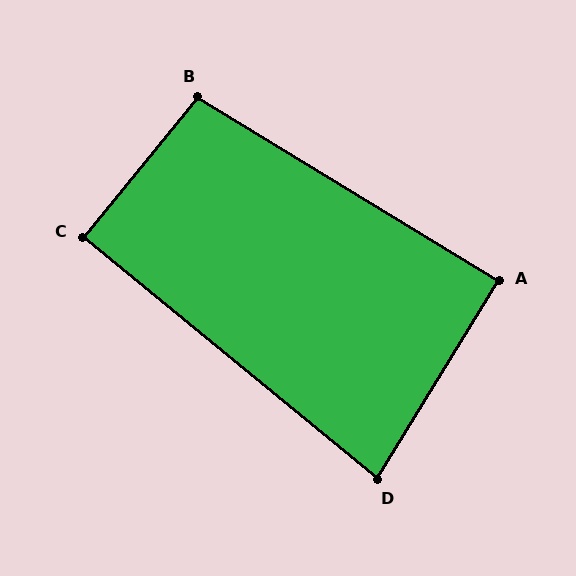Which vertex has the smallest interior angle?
D, at approximately 82 degrees.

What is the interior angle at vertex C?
Approximately 90 degrees (approximately right).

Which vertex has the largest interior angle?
B, at approximately 98 degrees.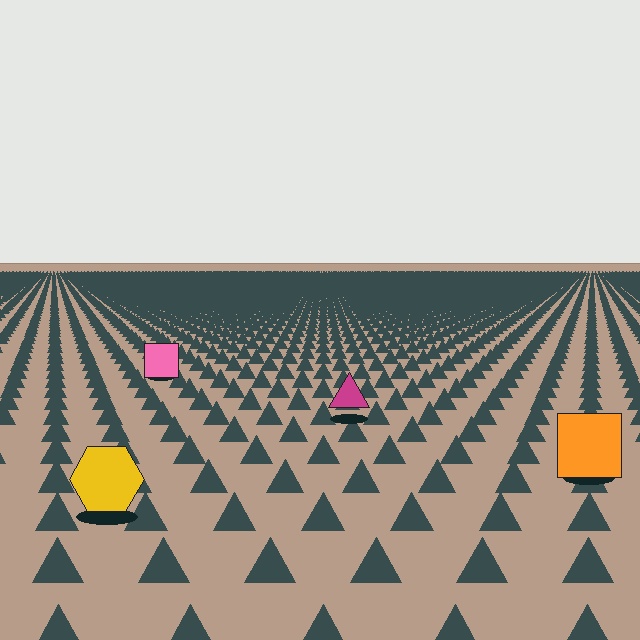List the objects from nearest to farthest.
From nearest to farthest: the yellow hexagon, the orange square, the magenta triangle, the pink square.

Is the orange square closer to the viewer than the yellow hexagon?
No. The yellow hexagon is closer — you can tell from the texture gradient: the ground texture is coarser near it.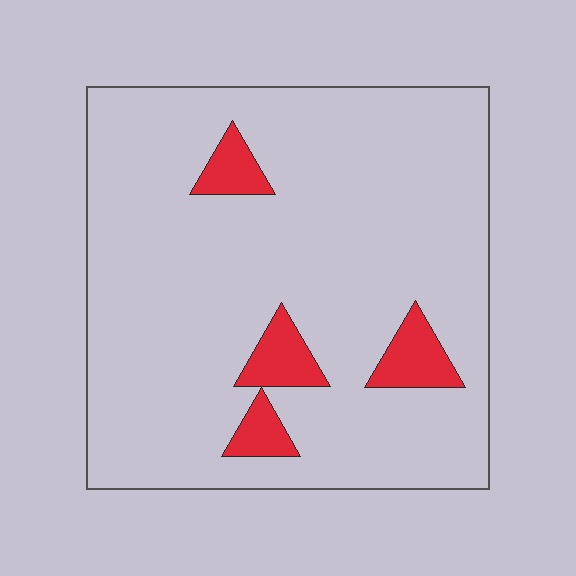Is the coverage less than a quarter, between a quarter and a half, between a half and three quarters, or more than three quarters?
Less than a quarter.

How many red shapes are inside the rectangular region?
4.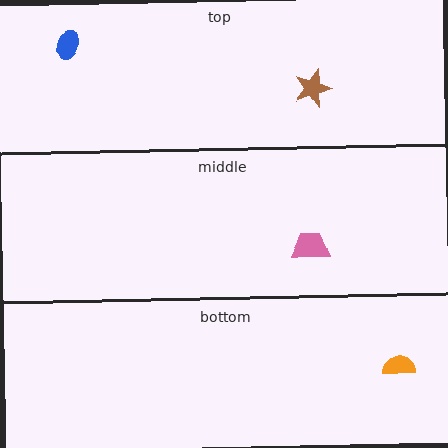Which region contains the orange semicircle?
The bottom region.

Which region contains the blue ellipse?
The top region.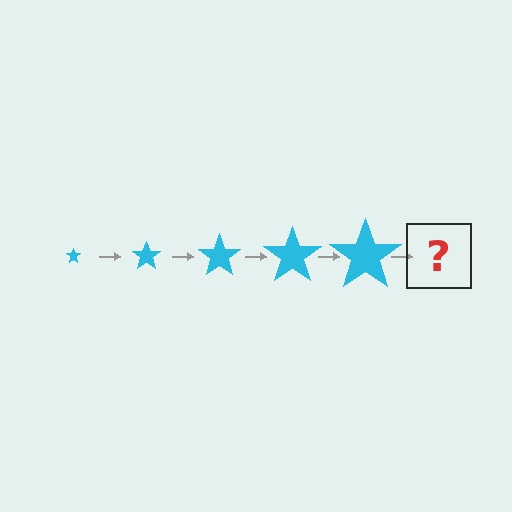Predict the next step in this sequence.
The next step is a cyan star, larger than the previous one.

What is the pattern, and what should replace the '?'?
The pattern is that the star gets progressively larger each step. The '?' should be a cyan star, larger than the previous one.